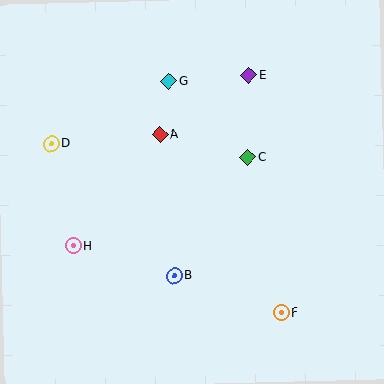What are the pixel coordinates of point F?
Point F is at (281, 313).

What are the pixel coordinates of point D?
Point D is at (51, 144).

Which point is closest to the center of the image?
Point C at (248, 157) is closest to the center.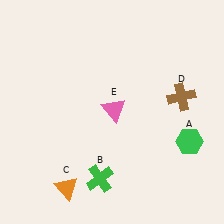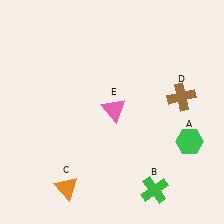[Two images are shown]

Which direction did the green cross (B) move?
The green cross (B) moved right.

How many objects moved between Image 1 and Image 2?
1 object moved between the two images.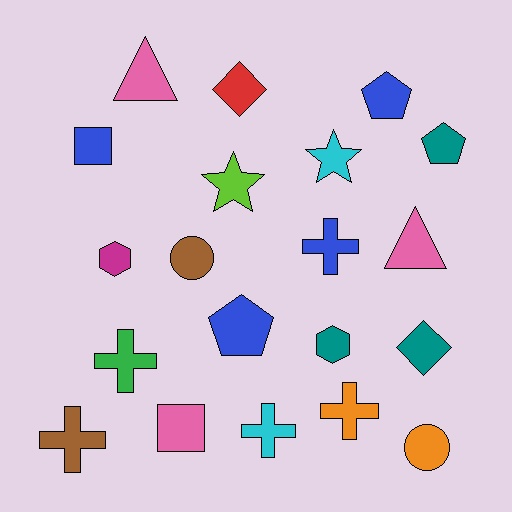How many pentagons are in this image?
There are 3 pentagons.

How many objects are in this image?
There are 20 objects.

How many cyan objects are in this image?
There are 2 cyan objects.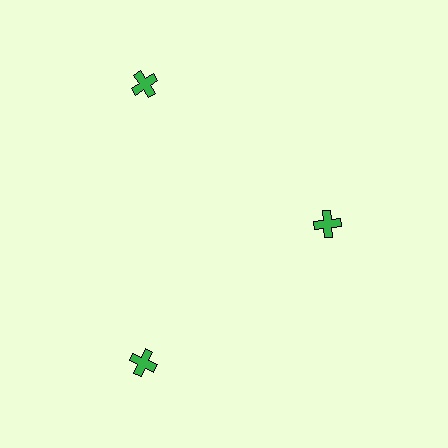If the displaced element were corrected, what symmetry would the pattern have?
It would have 3-fold rotational symmetry — the pattern would map onto itself every 120 degrees.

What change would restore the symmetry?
The symmetry would be restored by moving it outward, back onto the ring so that all 3 crosses sit at equal angles and equal distance from the center.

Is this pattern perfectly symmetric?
No. The 3 green crosses are arranged in a ring, but one element near the 3 o'clock position is pulled inward toward the center, breaking the 3-fold rotational symmetry.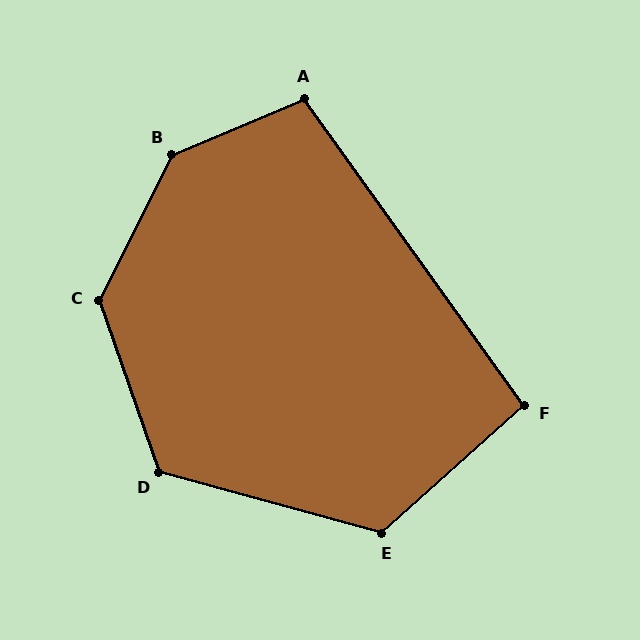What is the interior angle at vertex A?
Approximately 103 degrees (obtuse).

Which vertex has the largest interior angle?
B, at approximately 140 degrees.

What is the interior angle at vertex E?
Approximately 123 degrees (obtuse).